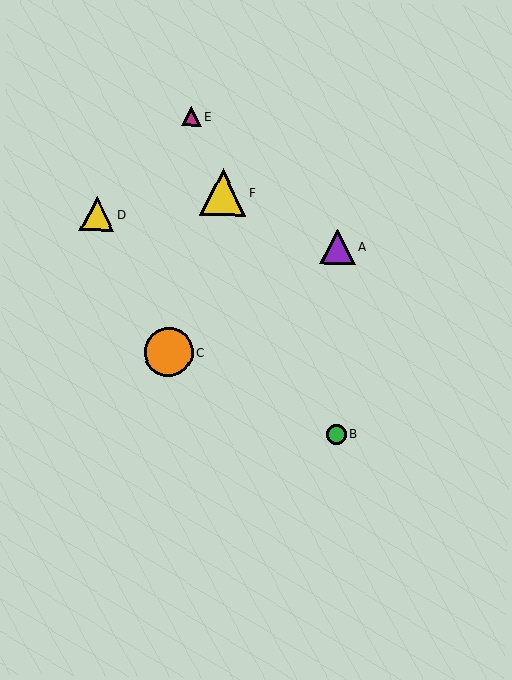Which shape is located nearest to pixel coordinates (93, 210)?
The yellow triangle (labeled D) at (97, 214) is nearest to that location.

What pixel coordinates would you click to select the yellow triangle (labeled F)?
Click at (223, 192) to select the yellow triangle F.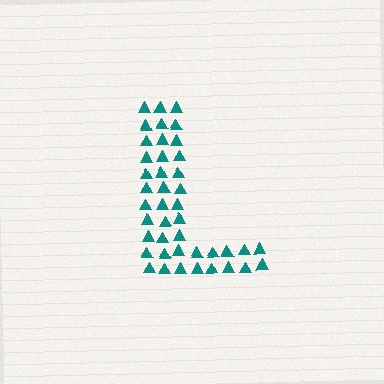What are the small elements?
The small elements are triangles.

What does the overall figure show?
The overall figure shows the letter L.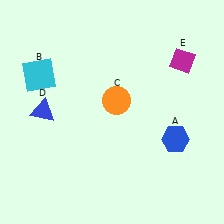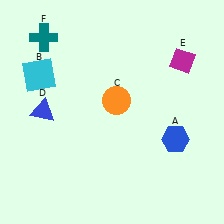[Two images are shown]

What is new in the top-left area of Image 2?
A teal cross (F) was added in the top-left area of Image 2.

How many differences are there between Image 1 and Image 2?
There is 1 difference between the two images.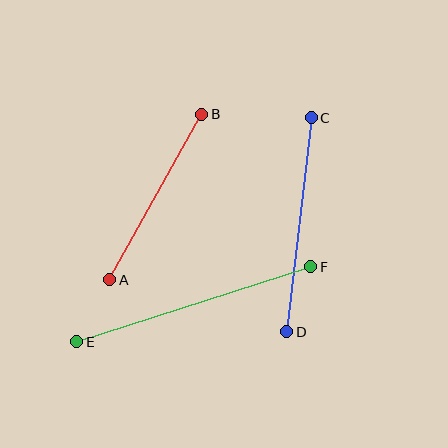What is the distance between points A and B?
The distance is approximately 190 pixels.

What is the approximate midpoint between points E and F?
The midpoint is at approximately (194, 304) pixels.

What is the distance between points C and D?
The distance is approximately 215 pixels.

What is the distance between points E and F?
The distance is approximately 246 pixels.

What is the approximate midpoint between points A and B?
The midpoint is at approximately (156, 197) pixels.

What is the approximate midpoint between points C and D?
The midpoint is at approximately (299, 225) pixels.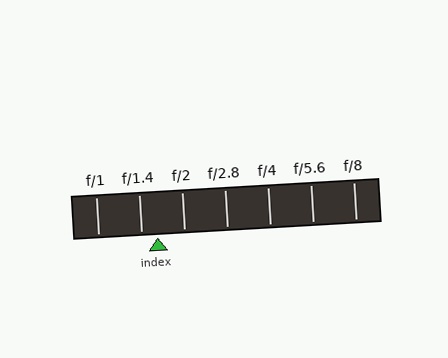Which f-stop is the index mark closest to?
The index mark is closest to f/1.4.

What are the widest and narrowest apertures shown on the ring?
The widest aperture shown is f/1 and the narrowest is f/8.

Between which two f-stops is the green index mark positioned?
The index mark is between f/1.4 and f/2.